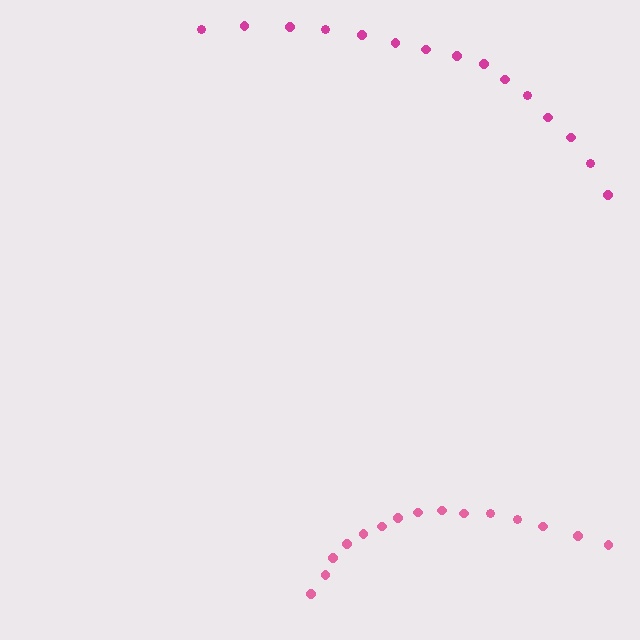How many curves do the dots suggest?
There are 2 distinct paths.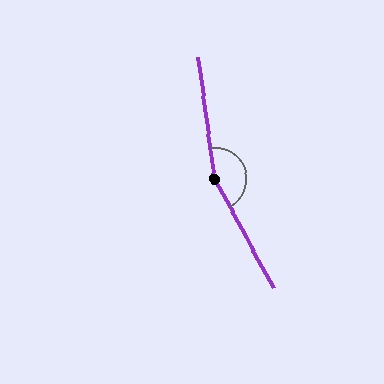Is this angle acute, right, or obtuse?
It is obtuse.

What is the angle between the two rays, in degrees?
Approximately 160 degrees.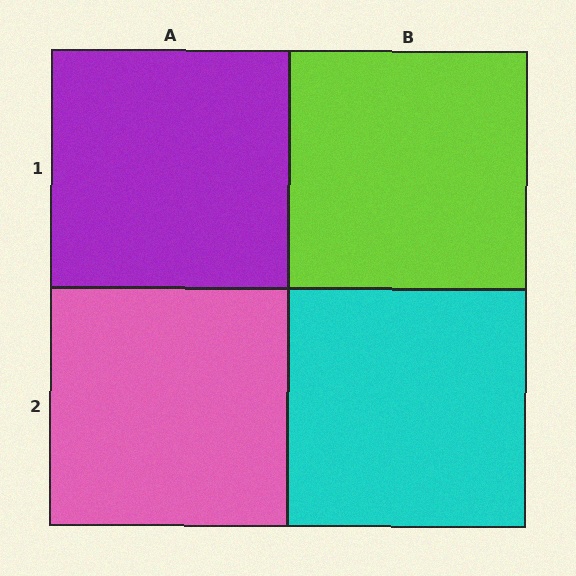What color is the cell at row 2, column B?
Cyan.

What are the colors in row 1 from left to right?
Purple, lime.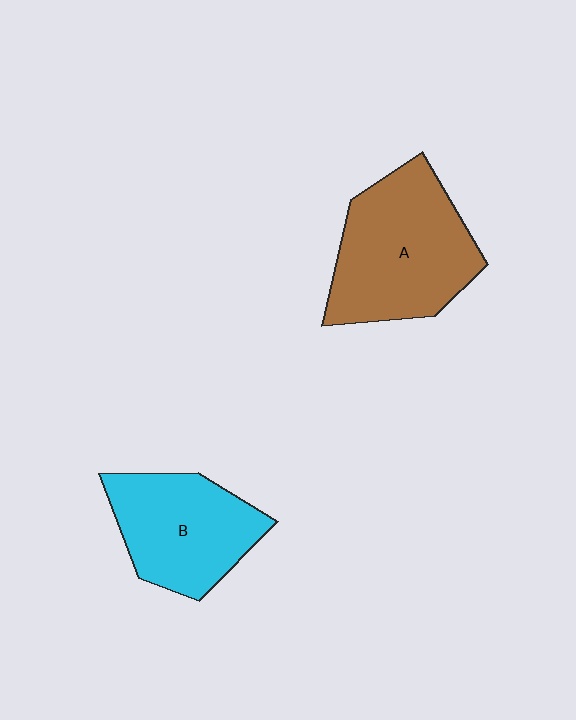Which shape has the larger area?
Shape A (brown).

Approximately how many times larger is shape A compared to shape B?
Approximately 1.3 times.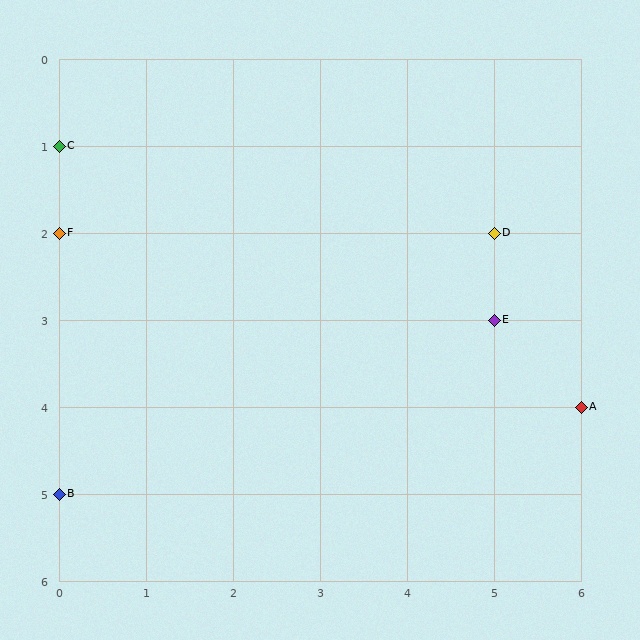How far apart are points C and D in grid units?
Points C and D are 5 columns and 1 row apart (about 5.1 grid units diagonally).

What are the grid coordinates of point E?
Point E is at grid coordinates (5, 3).